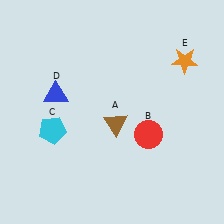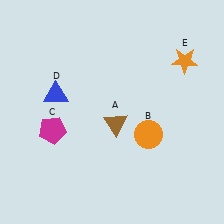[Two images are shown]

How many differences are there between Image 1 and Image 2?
There are 2 differences between the two images.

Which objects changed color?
B changed from red to orange. C changed from cyan to magenta.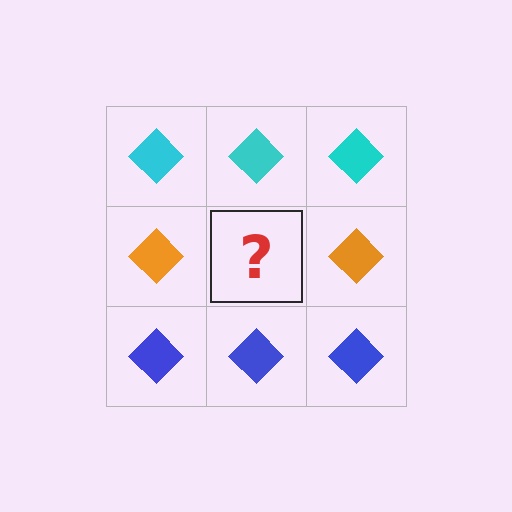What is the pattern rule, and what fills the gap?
The rule is that each row has a consistent color. The gap should be filled with an orange diamond.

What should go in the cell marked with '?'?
The missing cell should contain an orange diamond.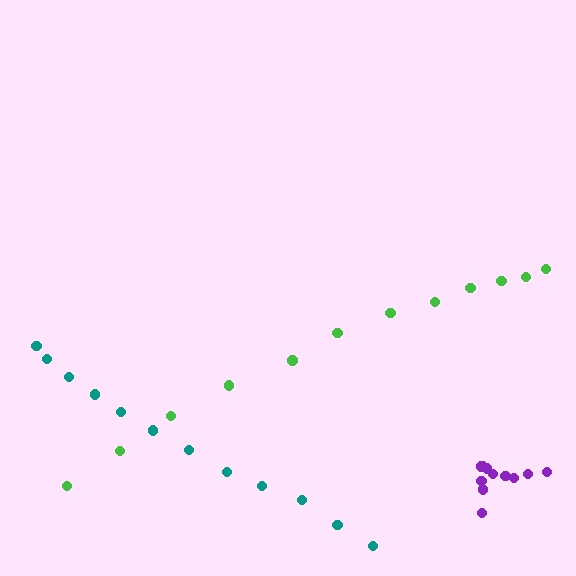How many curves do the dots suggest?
There are 3 distinct paths.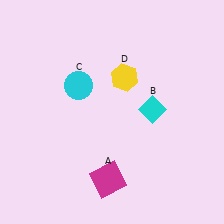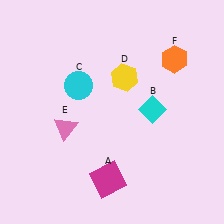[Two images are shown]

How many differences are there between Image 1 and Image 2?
There are 2 differences between the two images.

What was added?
A pink triangle (E), an orange hexagon (F) were added in Image 2.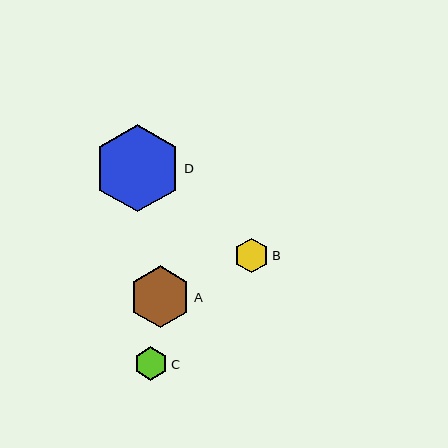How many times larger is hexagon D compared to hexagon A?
Hexagon D is approximately 1.4 times the size of hexagon A.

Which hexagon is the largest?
Hexagon D is the largest with a size of approximately 87 pixels.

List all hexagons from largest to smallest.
From largest to smallest: D, A, B, C.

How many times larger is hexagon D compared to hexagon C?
Hexagon D is approximately 2.6 times the size of hexagon C.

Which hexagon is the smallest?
Hexagon C is the smallest with a size of approximately 33 pixels.